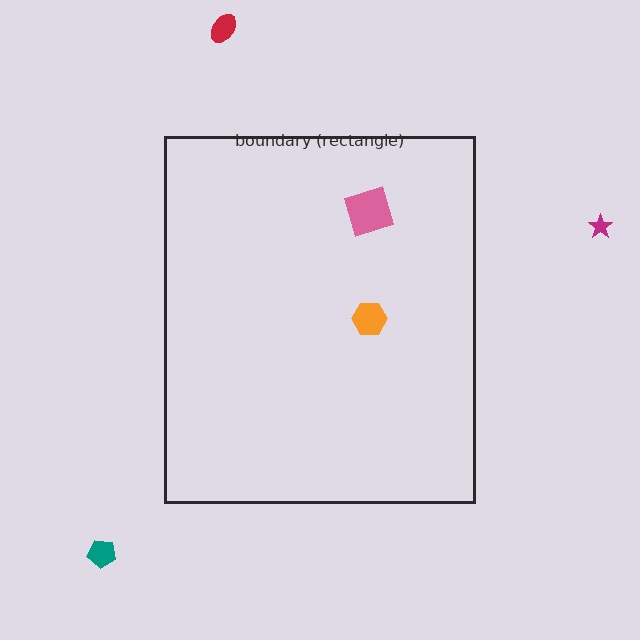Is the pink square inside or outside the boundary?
Inside.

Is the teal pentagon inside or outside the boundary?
Outside.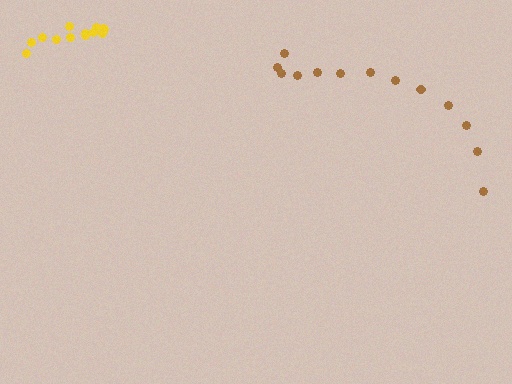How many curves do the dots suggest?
There are 2 distinct paths.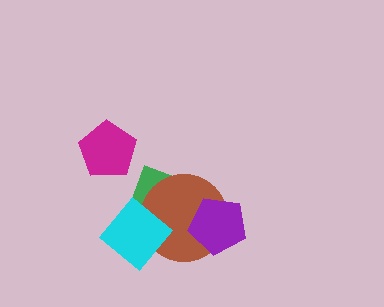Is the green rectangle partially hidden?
Yes, it is partially covered by another shape.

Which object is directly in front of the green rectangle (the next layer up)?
The brown circle is directly in front of the green rectangle.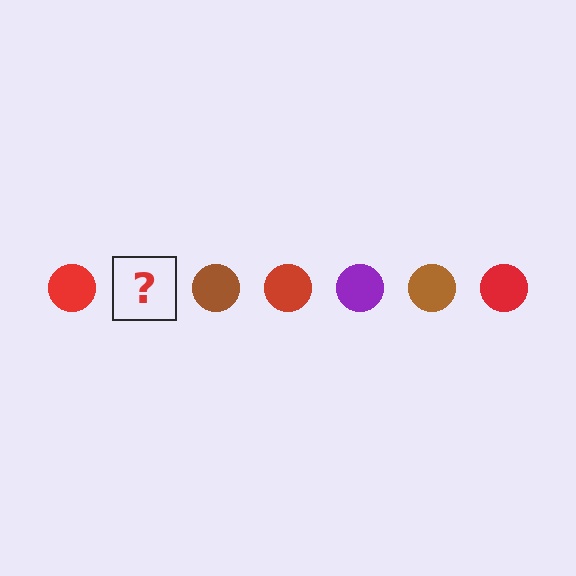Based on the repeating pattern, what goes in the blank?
The blank should be a purple circle.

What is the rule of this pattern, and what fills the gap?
The rule is that the pattern cycles through red, purple, brown circles. The gap should be filled with a purple circle.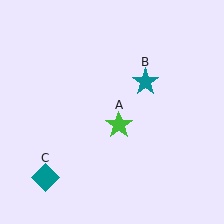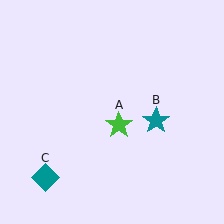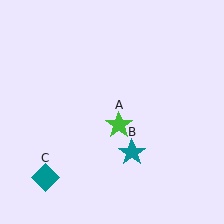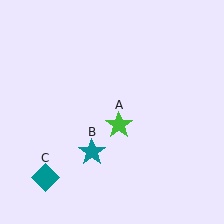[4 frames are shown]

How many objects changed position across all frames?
1 object changed position: teal star (object B).